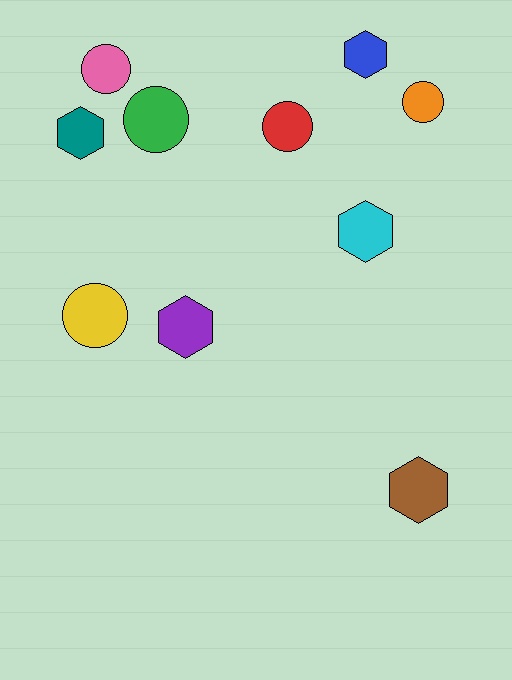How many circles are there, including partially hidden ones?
There are 5 circles.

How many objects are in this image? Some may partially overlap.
There are 10 objects.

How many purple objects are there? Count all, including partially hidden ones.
There is 1 purple object.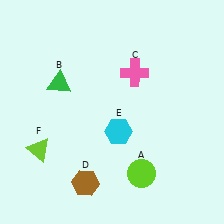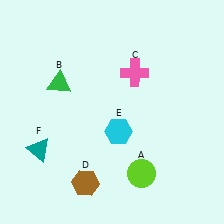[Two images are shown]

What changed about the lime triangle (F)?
In Image 1, F is lime. In Image 2, it changed to teal.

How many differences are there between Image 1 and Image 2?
There is 1 difference between the two images.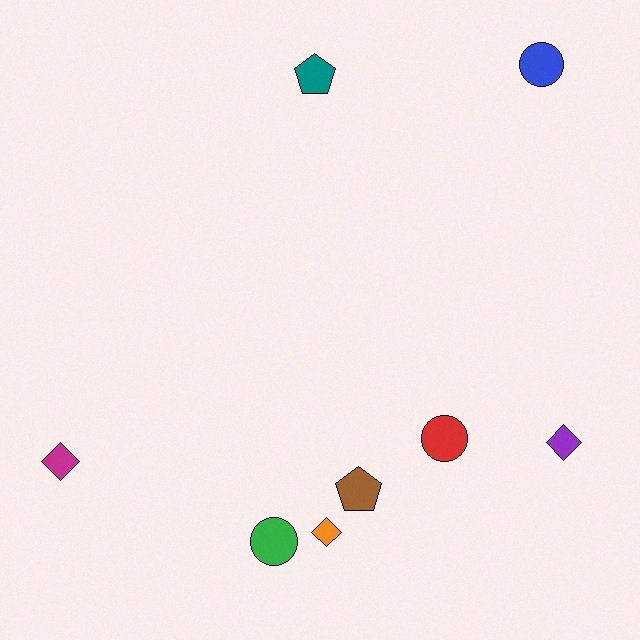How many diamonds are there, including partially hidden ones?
There are 3 diamonds.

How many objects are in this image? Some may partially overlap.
There are 8 objects.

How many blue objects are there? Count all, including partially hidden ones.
There is 1 blue object.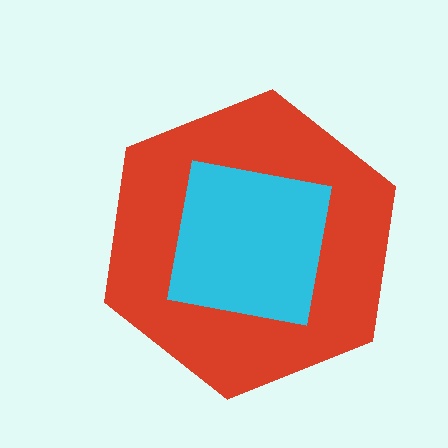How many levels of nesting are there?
2.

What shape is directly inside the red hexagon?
The cyan square.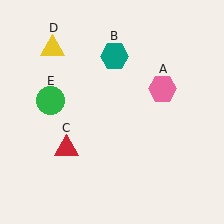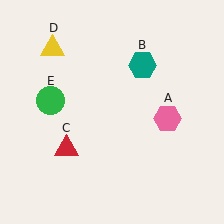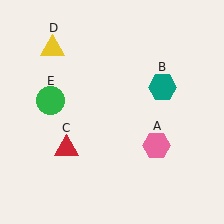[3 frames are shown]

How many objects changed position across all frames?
2 objects changed position: pink hexagon (object A), teal hexagon (object B).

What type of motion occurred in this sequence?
The pink hexagon (object A), teal hexagon (object B) rotated clockwise around the center of the scene.